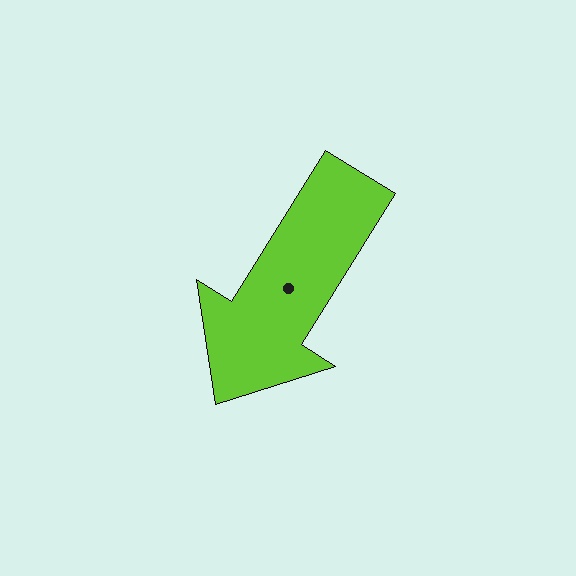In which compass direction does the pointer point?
Southwest.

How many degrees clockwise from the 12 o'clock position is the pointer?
Approximately 212 degrees.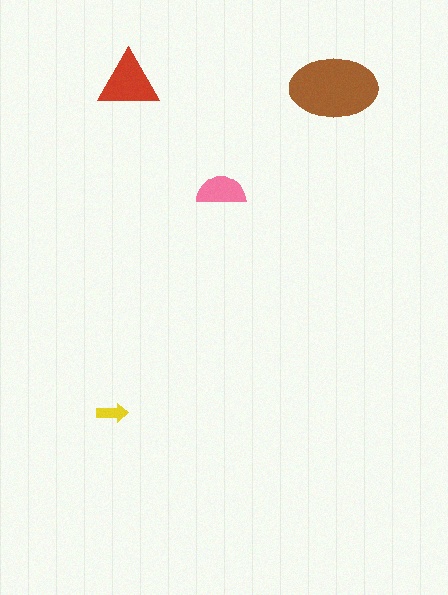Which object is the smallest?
The yellow arrow.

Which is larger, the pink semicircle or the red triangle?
The red triangle.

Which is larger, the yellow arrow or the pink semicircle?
The pink semicircle.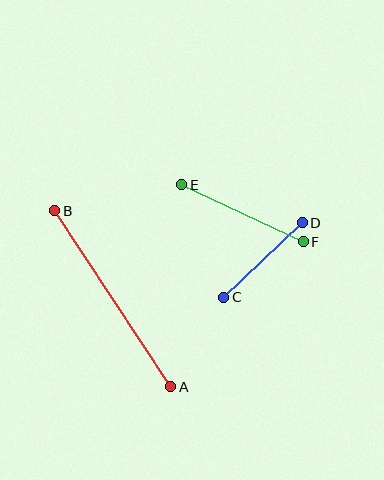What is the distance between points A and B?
The distance is approximately 211 pixels.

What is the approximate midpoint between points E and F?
The midpoint is at approximately (242, 213) pixels.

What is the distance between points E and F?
The distance is approximately 134 pixels.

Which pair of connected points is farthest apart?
Points A and B are farthest apart.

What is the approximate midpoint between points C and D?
The midpoint is at approximately (263, 260) pixels.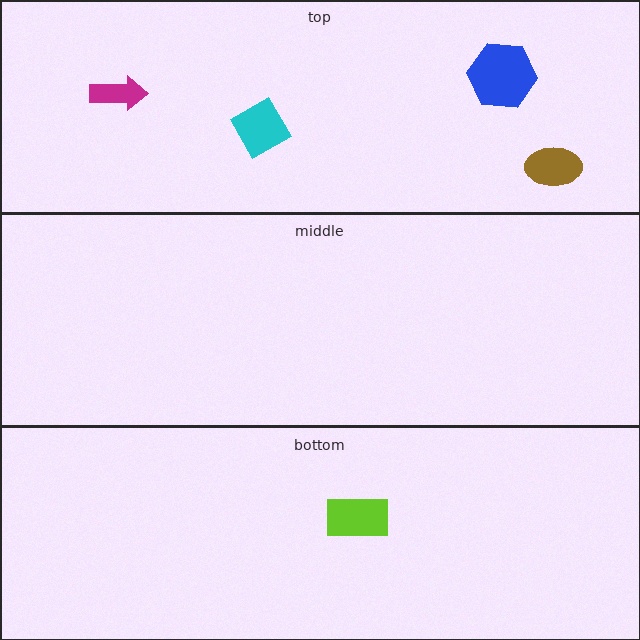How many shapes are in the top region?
4.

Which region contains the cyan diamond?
The top region.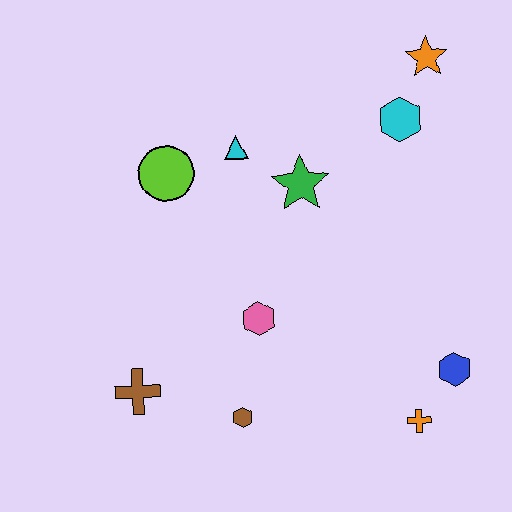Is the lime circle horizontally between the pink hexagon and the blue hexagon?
No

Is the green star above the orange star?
No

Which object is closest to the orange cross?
The blue hexagon is closest to the orange cross.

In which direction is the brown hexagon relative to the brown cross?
The brown hexagon is to the right of the brown cross.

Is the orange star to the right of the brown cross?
Yes